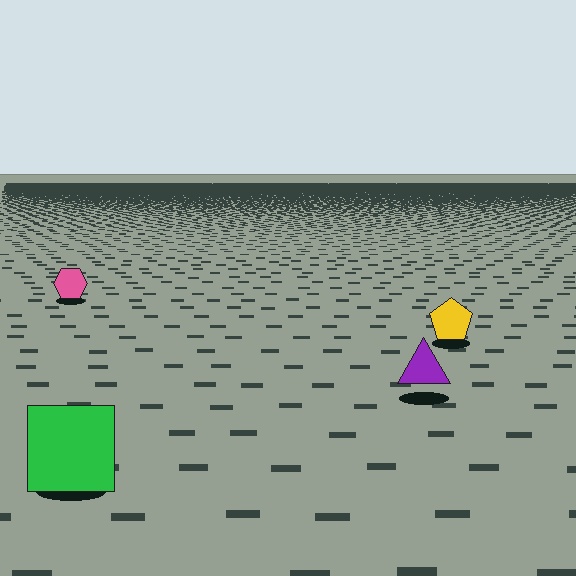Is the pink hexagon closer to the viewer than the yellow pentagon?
No. The yellow pentagon is closer — you can tell from the texture gradient: the ground texture is coarser near it.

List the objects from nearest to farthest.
From nearest to farthest: the green square, the purple triangle, the yellow pentagon, the pink hexagon.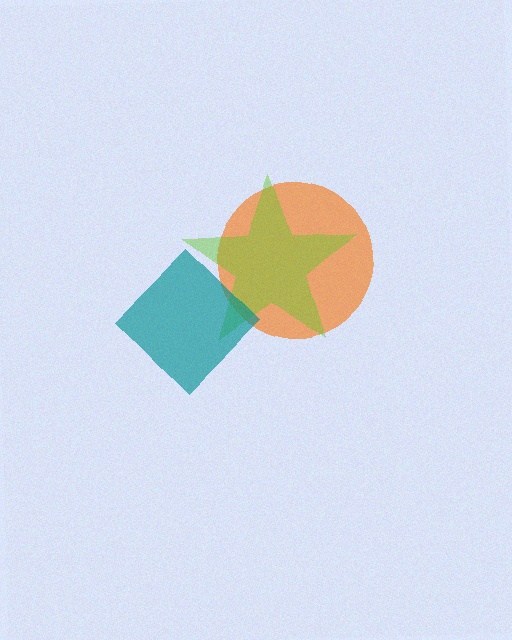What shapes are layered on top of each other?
The layered shapes are: an orange circle, a lime star, a teal diamond.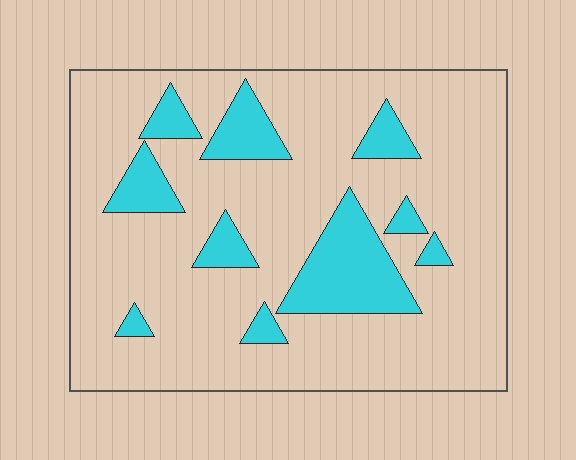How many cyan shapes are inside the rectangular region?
10.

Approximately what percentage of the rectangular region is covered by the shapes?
Approximately 20%.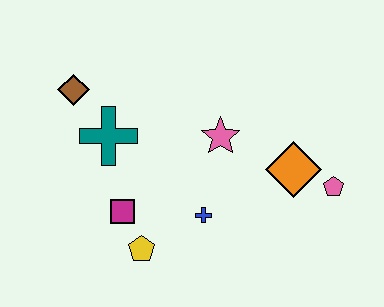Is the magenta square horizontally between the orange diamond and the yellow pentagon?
No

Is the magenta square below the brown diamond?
Yes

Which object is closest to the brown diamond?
The teal cross is closest to the brown diamond.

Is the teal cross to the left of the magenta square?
Yes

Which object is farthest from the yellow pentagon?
The pink pentagon is farthest from the yellow pentagon.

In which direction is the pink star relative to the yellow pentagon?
The pink star is above the yellow pentagon.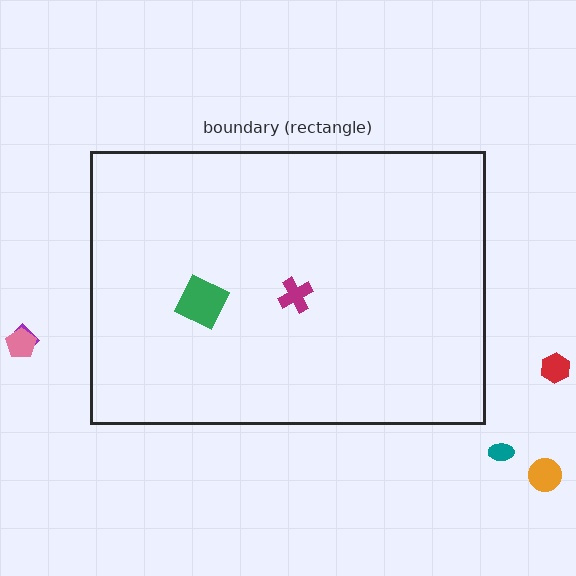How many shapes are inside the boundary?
2 inside, 5 outside.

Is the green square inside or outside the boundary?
Inside.